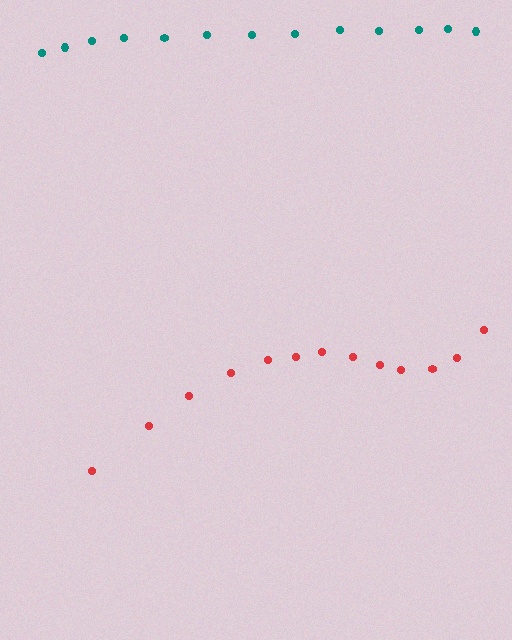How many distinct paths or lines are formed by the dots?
There are 2 distinct paths.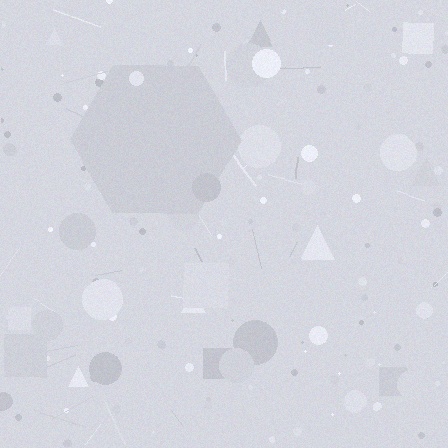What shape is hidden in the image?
A hexagon is hidden in the image.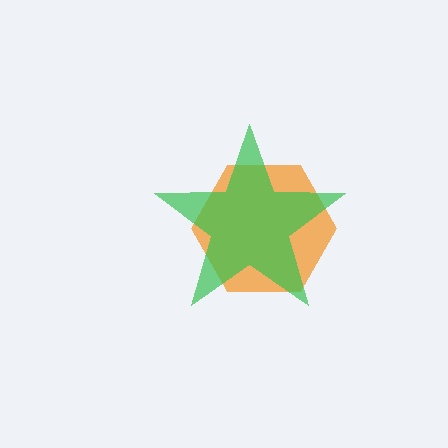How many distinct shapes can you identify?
There are 2 distinct shapes: an orange hexagon, a green star.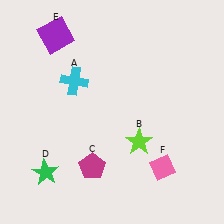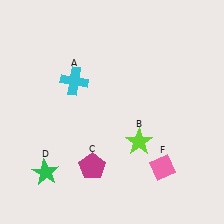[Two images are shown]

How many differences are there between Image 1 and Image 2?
There is 1 difference between the two images.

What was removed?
The purple square (E) was removed in Image 2.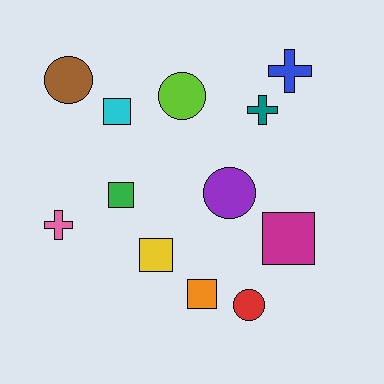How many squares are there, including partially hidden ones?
There are 5 squares.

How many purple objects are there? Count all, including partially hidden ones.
There is 1 purple object.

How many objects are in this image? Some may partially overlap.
There are 12 objects.